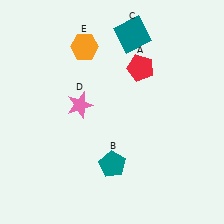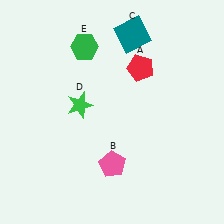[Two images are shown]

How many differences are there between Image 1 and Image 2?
There are 3 differences between the two images.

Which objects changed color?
B changed from teal to pink. D changed from pink to green. E changed from orange to green.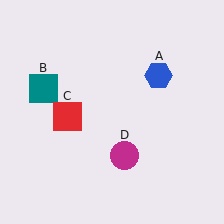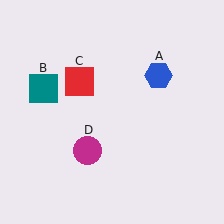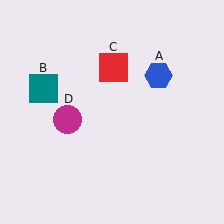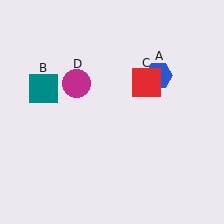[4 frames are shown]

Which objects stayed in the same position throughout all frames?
Blue hexagon (object A) and teal square (object B) remained stationary.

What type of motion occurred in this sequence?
The red square (object C), magenta circle (object D) rotated clockwise around the center of the scene.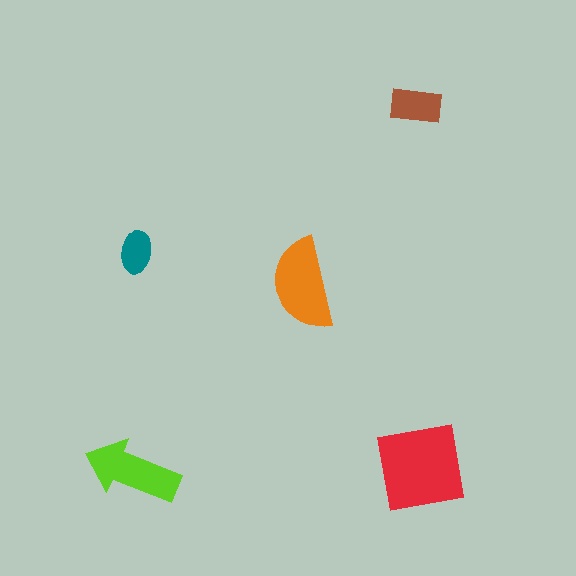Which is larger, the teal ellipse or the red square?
The red square.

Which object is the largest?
The red square.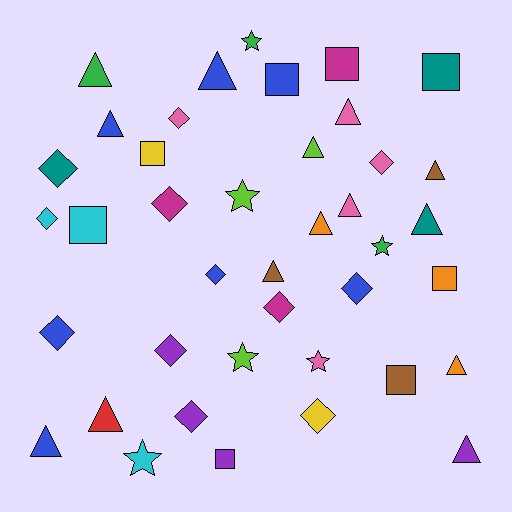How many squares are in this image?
There are 8 squares.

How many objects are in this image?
There are 40 objects.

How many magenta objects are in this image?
There are 3 magenta objects.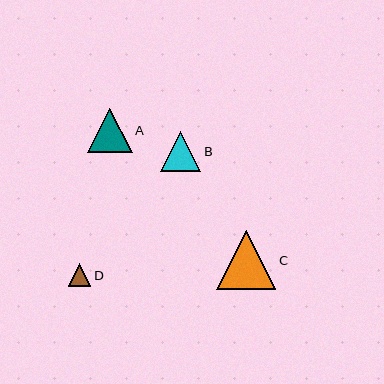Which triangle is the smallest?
Triangle D is the smallest with a size of approximately 23 pixels.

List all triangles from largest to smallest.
From largest to smallest: C, A, B, D.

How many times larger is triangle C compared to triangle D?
Triangle C is approximately 2.6 times the size of triangle D.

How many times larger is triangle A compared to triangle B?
Triangle A is approximately 1.1 times the size of triangle B.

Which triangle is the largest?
Triangle C is the largest with a size of approximately 59 pixels.